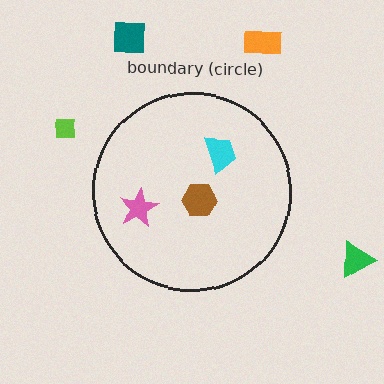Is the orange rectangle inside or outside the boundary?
Outside.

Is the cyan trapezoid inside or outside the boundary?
Inside.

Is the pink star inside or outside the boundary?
Inside.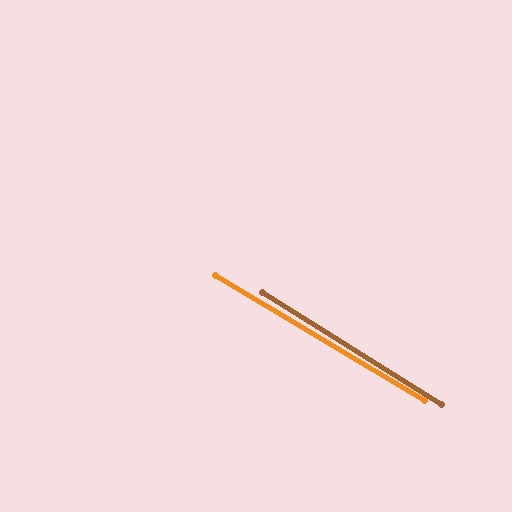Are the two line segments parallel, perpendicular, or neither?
Parallel — their directions differ by only 1.1°.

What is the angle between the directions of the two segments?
Approximately 1 degree.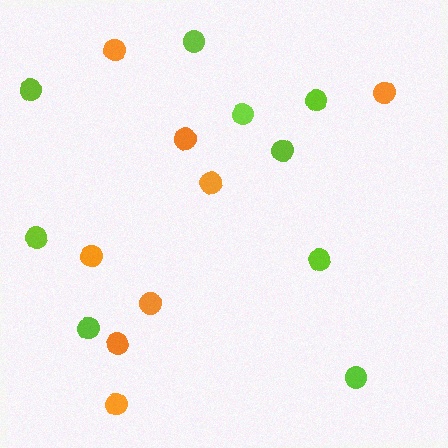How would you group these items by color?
There are 2 groups: one group of lime circles (9) and one group of orange circles (8).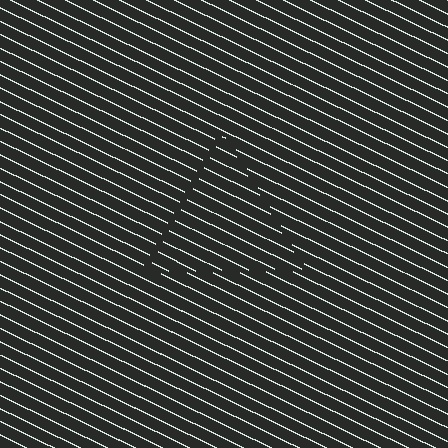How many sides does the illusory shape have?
3 sides — the line-ends trace a triangle.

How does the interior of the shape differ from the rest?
The interior of the shape contains the same grating, shifted by half a period — the contour is defined by the phase discontinuity where line-ends from the inner and outer gratings abut.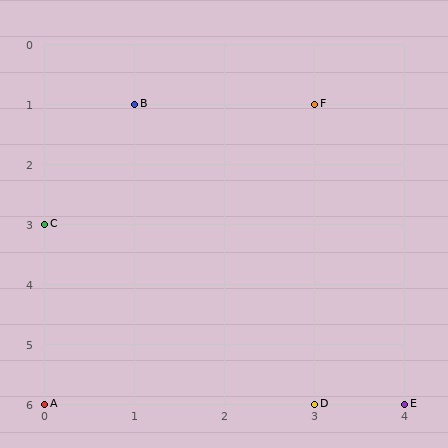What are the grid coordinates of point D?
Point D is at grid coordinates (3, 6).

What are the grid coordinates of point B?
Point B is at grid coordinates (1, 1).